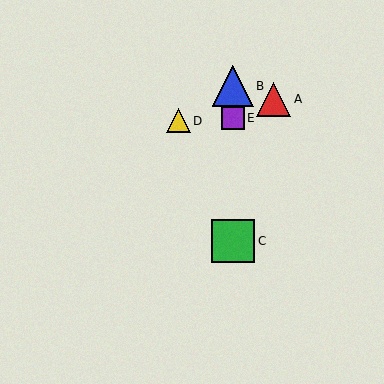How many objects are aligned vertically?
3 objects (B, C, E) are aligned vertically.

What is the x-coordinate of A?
Object A is at x≈274.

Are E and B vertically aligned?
Yes, both are at x≈233.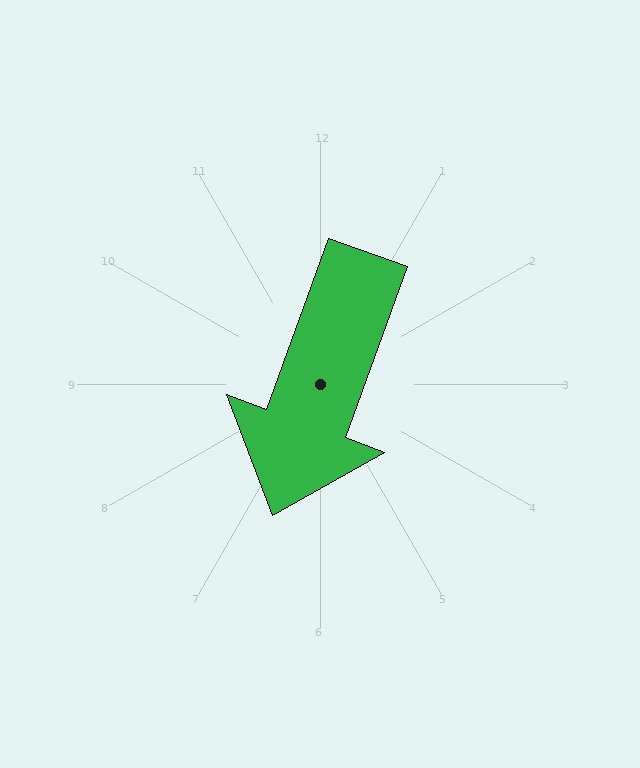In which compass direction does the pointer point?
South.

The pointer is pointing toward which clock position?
Roughly 7 o'clock.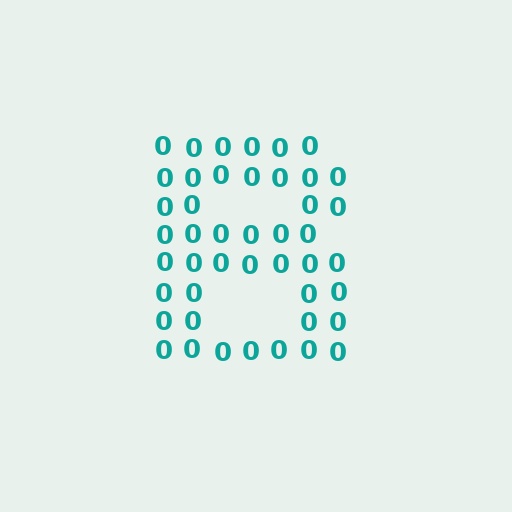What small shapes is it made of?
It is made of small digit 0's.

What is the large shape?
The large shape is the letter B.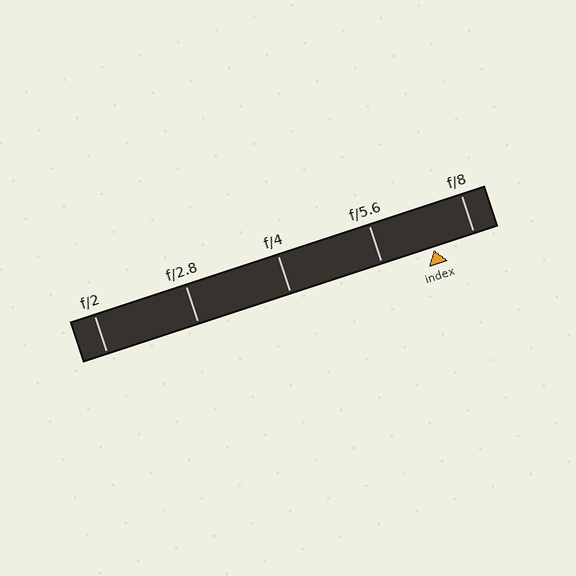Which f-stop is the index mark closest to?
The index mark is closest to f/8.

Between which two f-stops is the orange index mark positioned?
The index mark is between f/5.6 and f/8.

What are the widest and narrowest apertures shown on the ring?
The widest aperture shown is f/2 and the narrowest is f/8.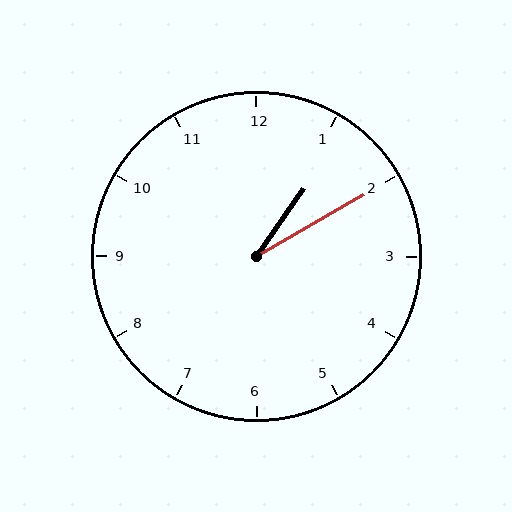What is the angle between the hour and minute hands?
Approximately 25 degrees.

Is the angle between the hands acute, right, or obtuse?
It is acute.